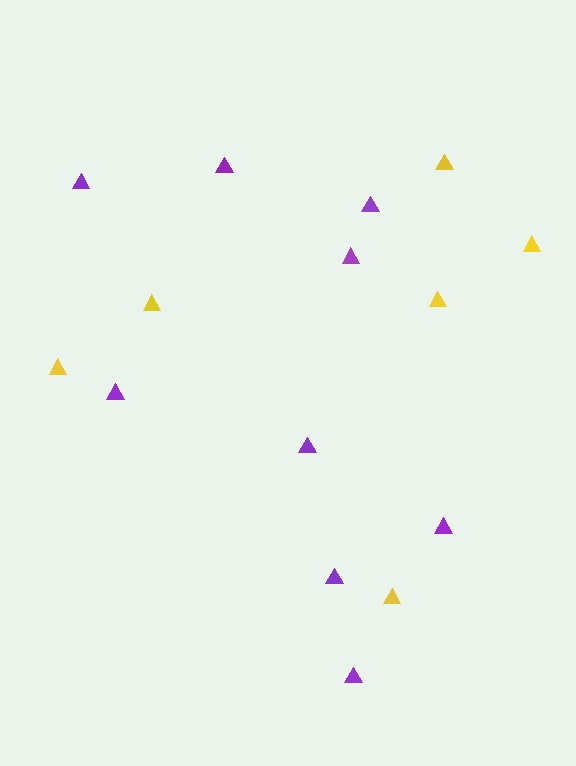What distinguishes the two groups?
There are 2 groups: one group of yellow triangles (6) and one group of purple triangles (9).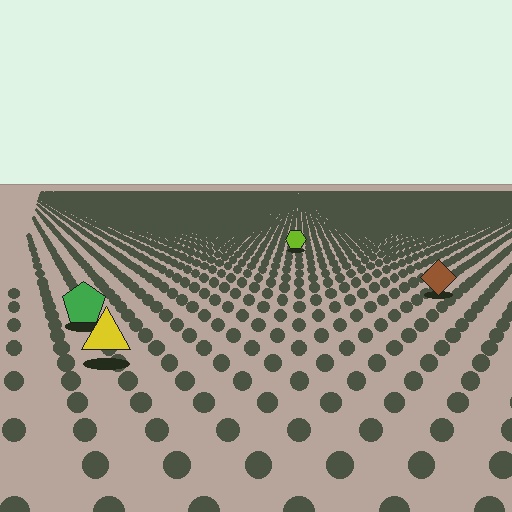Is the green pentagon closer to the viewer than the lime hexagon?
Yes. The green pentagon is closer — you can tell from the texture gradient: the ground texture is coarser near it.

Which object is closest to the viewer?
The yellow triangle is closest. The texture marks near it are larger and more spread out.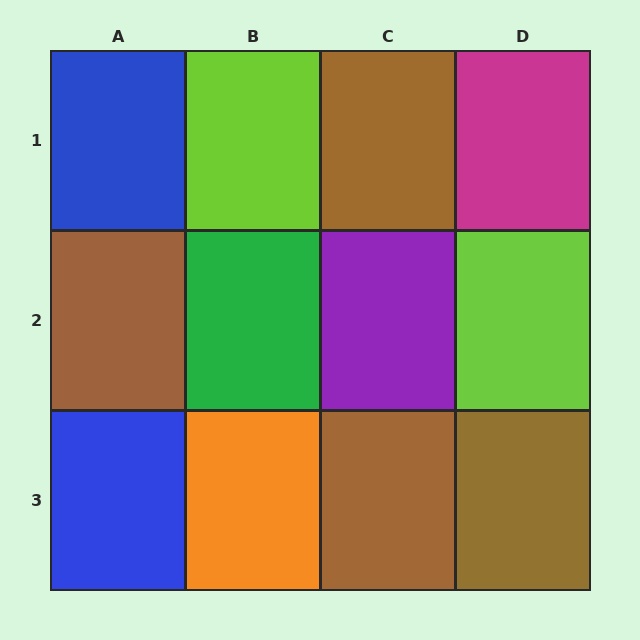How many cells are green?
1 cell is green.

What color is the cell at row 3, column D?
Brown.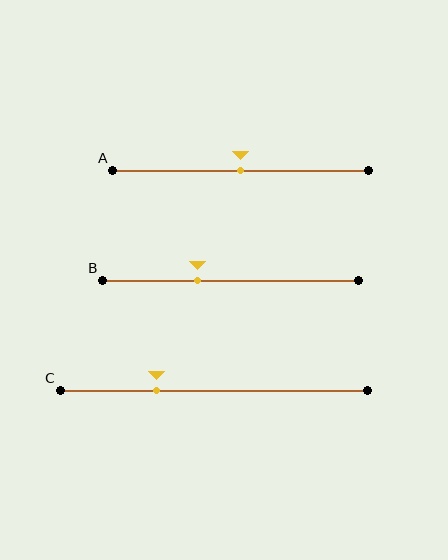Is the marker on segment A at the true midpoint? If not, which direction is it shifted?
Yes, the marker on segment A is at the true midpoint.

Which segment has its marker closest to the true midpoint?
Segment A has its marker closest to the true midpoint.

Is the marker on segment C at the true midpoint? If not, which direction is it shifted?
No, the marker on segment C is shifted to the left by about 19% of the segment length.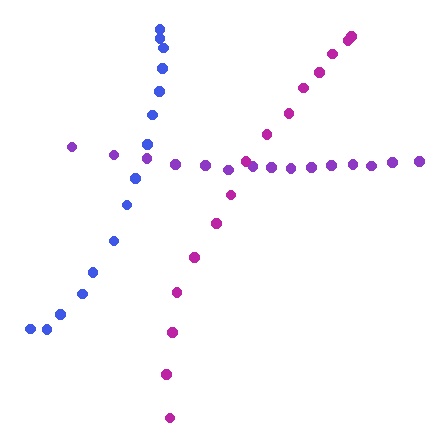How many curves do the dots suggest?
There are 3 distinct paths.